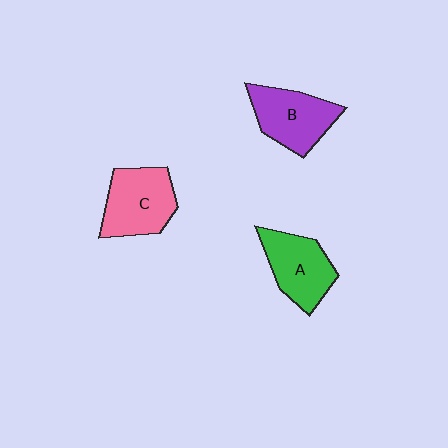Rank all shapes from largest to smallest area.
From largest to smallest: C (pink), B (purple), A (green).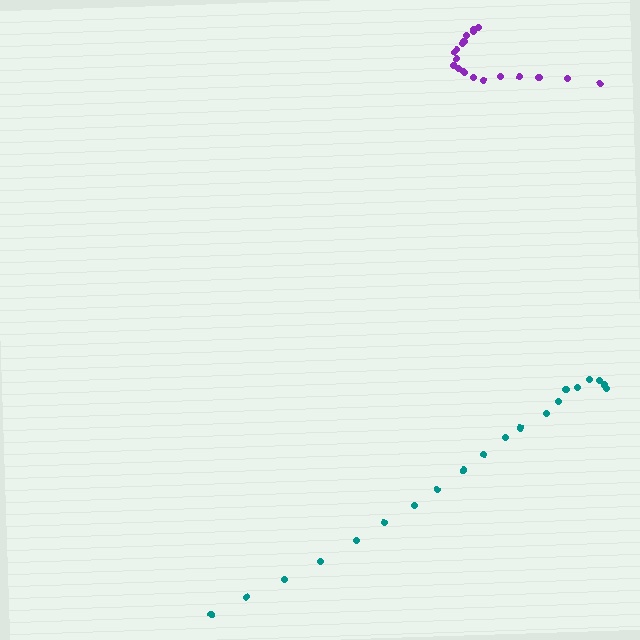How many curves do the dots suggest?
There are 2 distinct paths.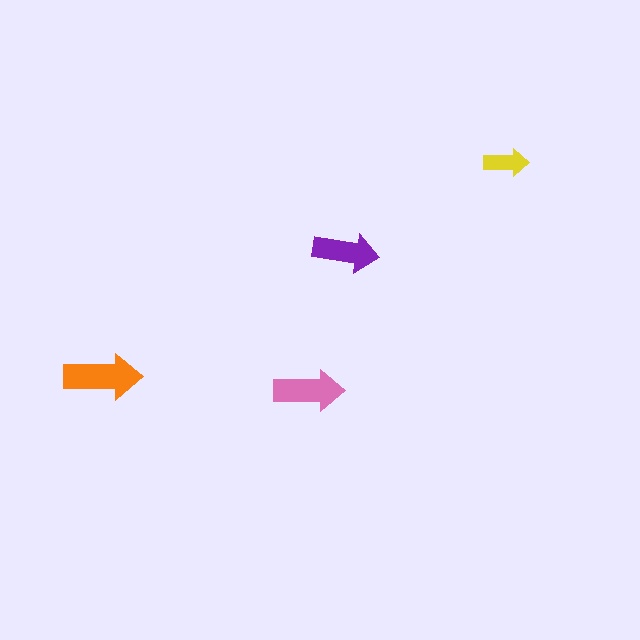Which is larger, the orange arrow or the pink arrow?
The orange one.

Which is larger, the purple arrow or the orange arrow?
The orange one.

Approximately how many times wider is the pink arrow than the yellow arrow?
About 1.5 times wider.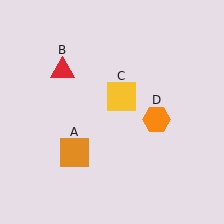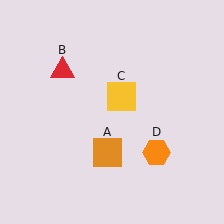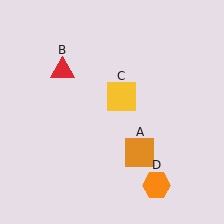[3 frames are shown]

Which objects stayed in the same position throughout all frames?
Red triangle (object B) and yellow square (object C) remained stationary.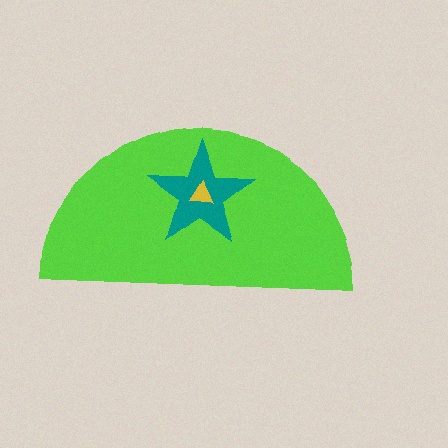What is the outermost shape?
The lime semicircle.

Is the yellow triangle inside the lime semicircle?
Yes.